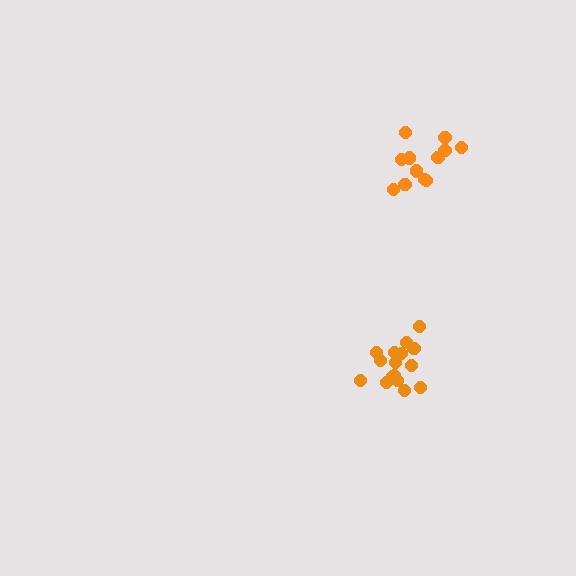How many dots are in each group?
Group 1: 12 dots, Group 2: 16 dots (28 total).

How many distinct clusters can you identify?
There are 2 distinct clusters.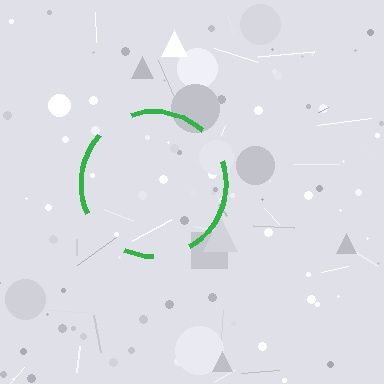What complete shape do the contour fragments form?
The contour fragments form a circle.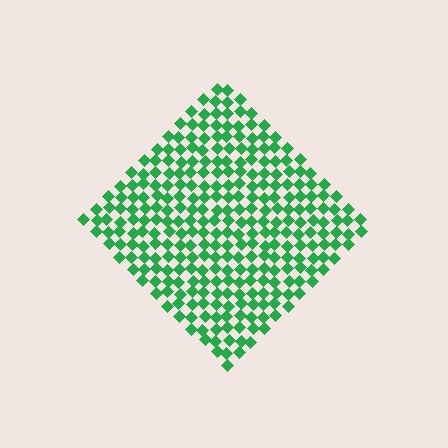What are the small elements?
The small elements are diamonds.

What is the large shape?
The large shape is a diamond.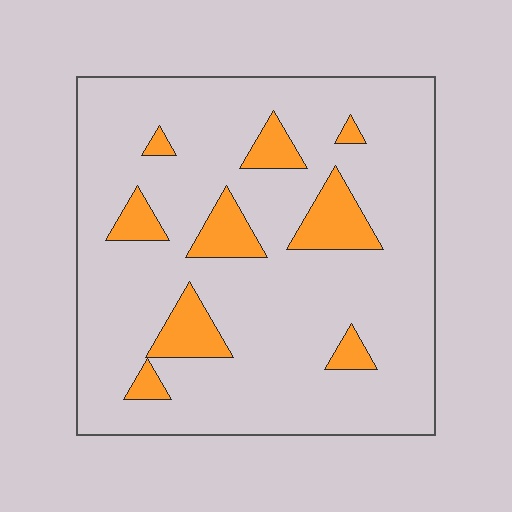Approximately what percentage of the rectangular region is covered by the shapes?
Approximately 15%.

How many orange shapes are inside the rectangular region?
9.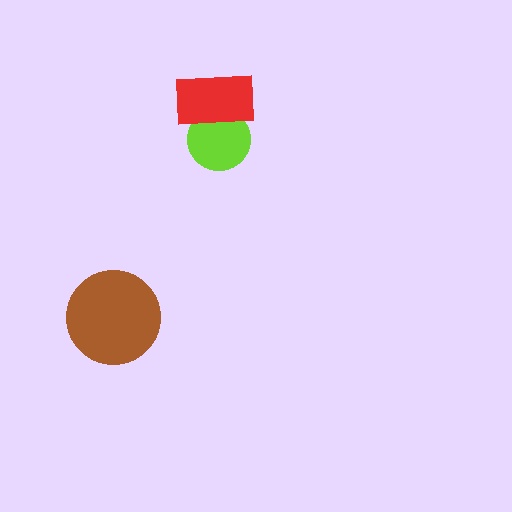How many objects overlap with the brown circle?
0 objects overlap with the brown circle.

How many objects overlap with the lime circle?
1 object overlaps with the lime circle.